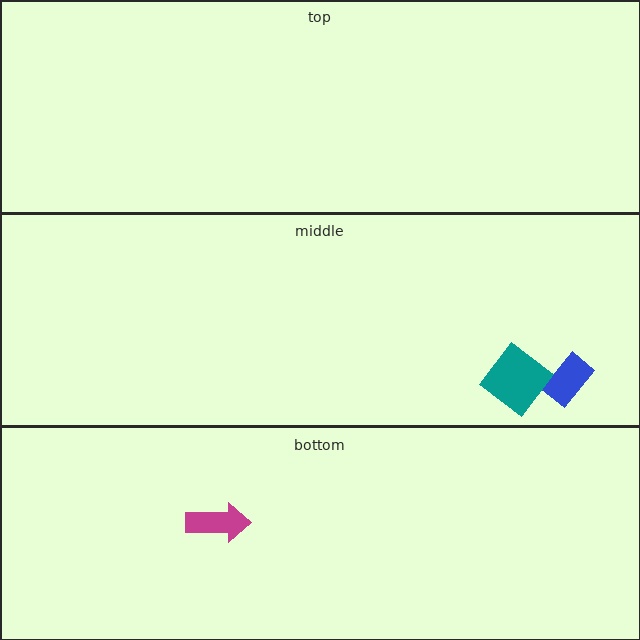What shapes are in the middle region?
The blue rectangle, the teal diamond.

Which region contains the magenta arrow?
The bottom region.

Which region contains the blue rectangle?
The middle region.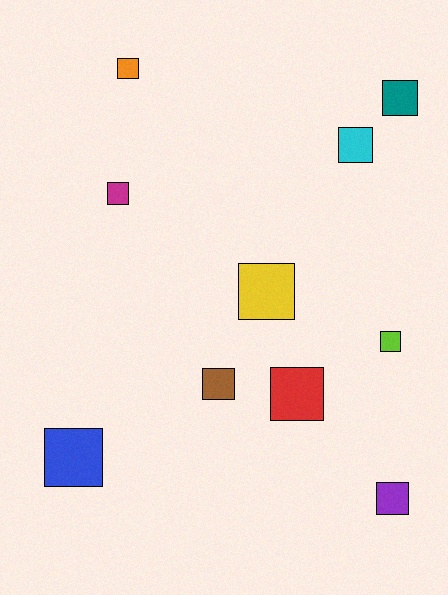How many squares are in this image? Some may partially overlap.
There are 10 squares.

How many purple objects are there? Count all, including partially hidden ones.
There is 1 purple object.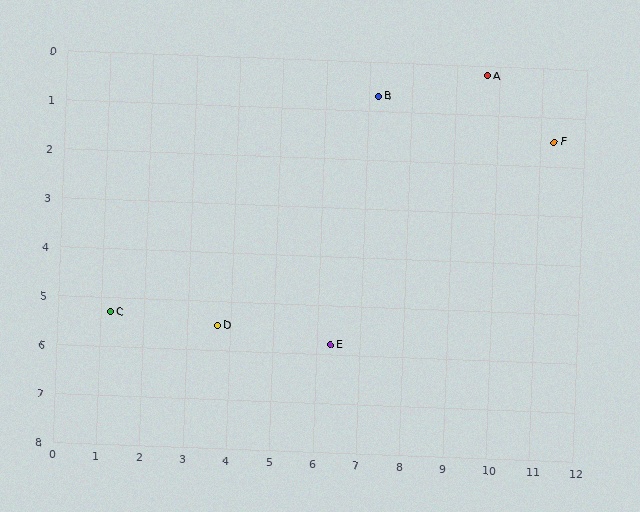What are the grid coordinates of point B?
Point B is at approximately (7.2, 0.7).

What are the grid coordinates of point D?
Point D is at approximately (3.7, 5.5).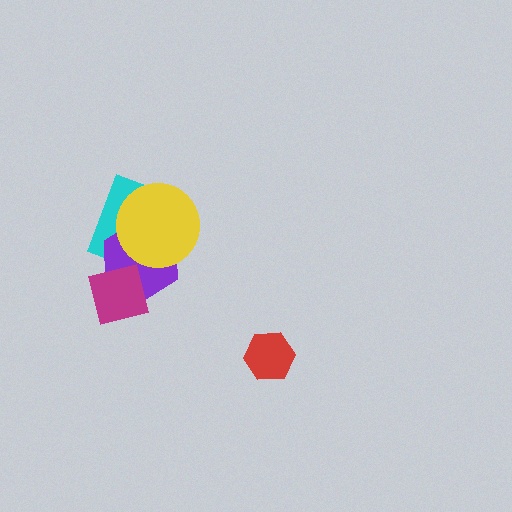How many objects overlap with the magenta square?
1 object overlaps with the magenta square.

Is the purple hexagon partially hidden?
Yes, it is partially covered by another shape.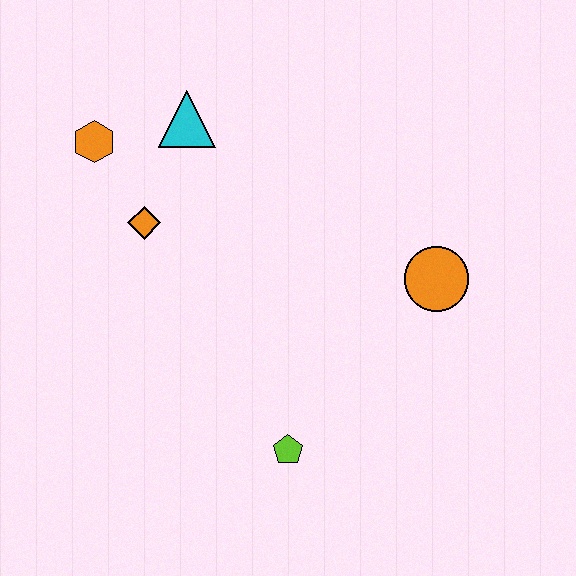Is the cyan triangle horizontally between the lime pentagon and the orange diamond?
Yes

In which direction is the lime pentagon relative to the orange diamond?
The lime pentagon is below the orange diamond.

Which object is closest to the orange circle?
The lime pentagon is closest to the orange circle.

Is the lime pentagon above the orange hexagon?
No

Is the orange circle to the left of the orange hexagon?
No